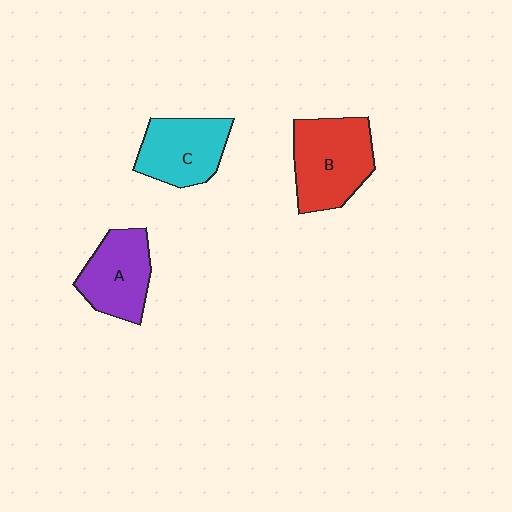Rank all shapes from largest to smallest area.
From largest to smallest: B (red), C (cyan), A (purple).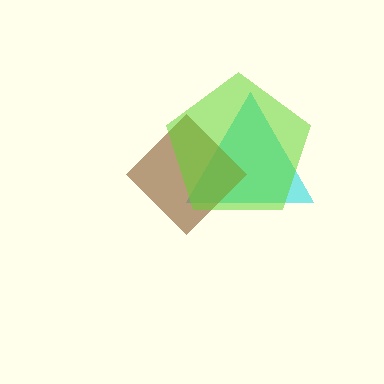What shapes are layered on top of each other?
The layered shapes are: a cyan triangle, a brown diamond, a lime pentagon.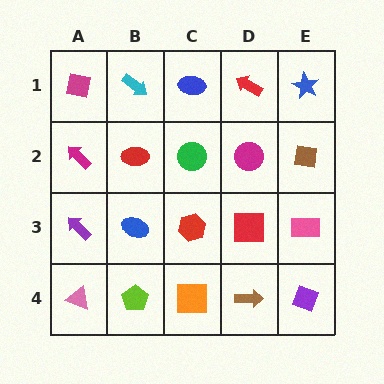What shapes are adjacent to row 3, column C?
A green circle (row 2, column C), an orange square (row 4, column C), a blue ellipse (row 3, column B), a red square (row 3, column D).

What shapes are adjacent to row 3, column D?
A magenta circle (row 2, column D), a brown arrow (row 4, column D), a red hexagon (row 3, column C), a pink rectangle (row 3, column E).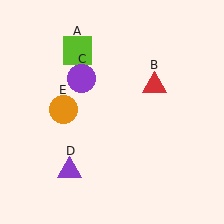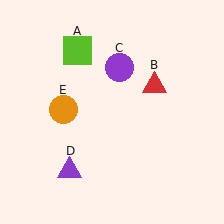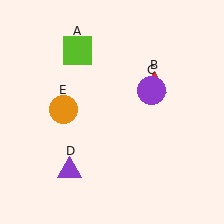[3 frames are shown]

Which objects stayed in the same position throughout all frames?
Lime square (object A) and red triangle (object B) and purple triangle (object D) and orange circle (object E) remained stationary.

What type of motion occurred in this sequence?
The purple circle (object C) rotated clockwise around the center of the scene.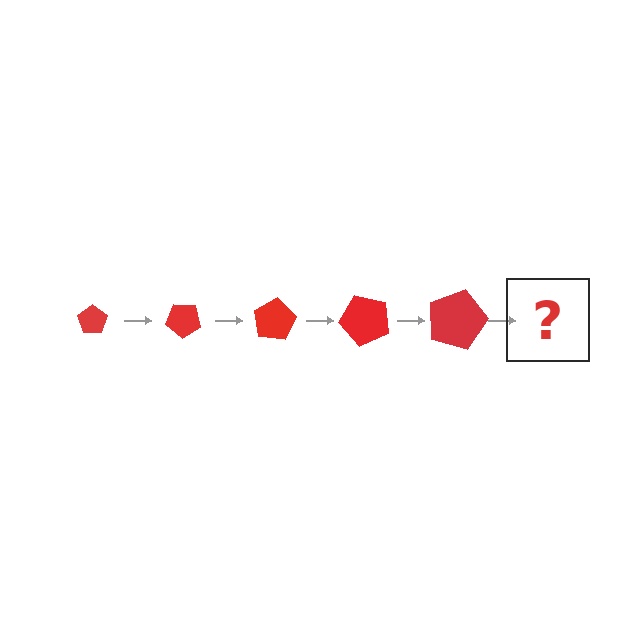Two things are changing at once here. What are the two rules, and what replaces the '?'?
The two rules are that the pentagon grows larger each step and it rotates 40 degrees each step. The '?' should be a pentagon, larger than the previous one and rotated 200 degrees from the start.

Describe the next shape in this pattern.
It should be a pentagon, larger than the previous one and rotated 200 degrees from the start.